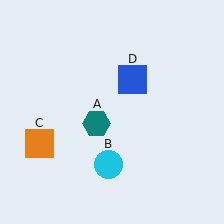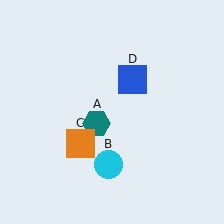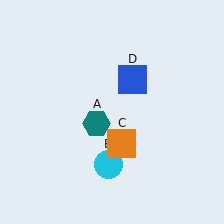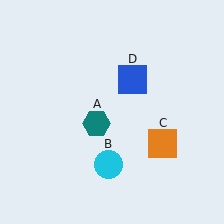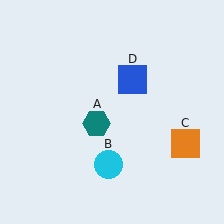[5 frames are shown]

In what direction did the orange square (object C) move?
The orange square (object C) moved right.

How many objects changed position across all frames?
1 object changed position: orange square (object C).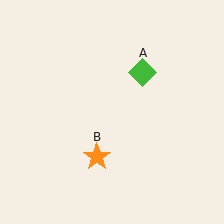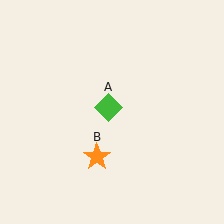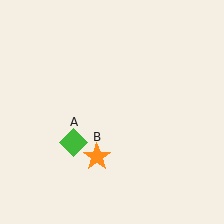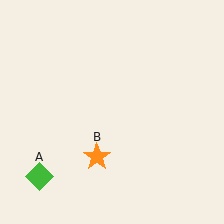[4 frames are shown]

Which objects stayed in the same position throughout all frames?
Orange star (object B) remained stationary.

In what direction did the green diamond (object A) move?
The green diamond (object A) moved down and to the left.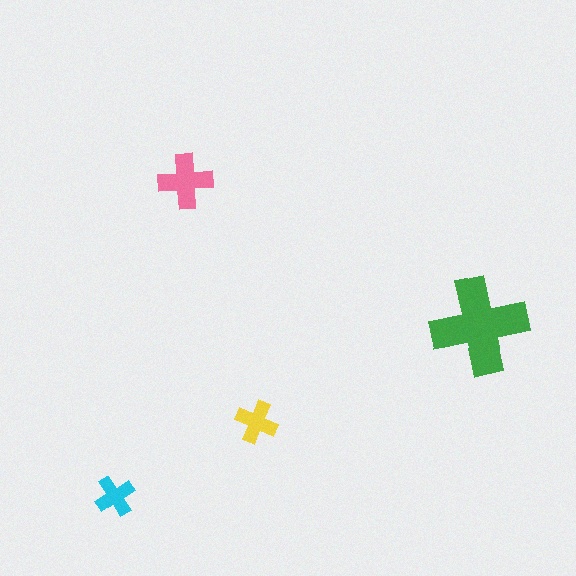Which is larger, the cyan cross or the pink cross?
The pink one.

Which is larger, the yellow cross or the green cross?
The green one.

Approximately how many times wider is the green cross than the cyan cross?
About 2.5 times wider.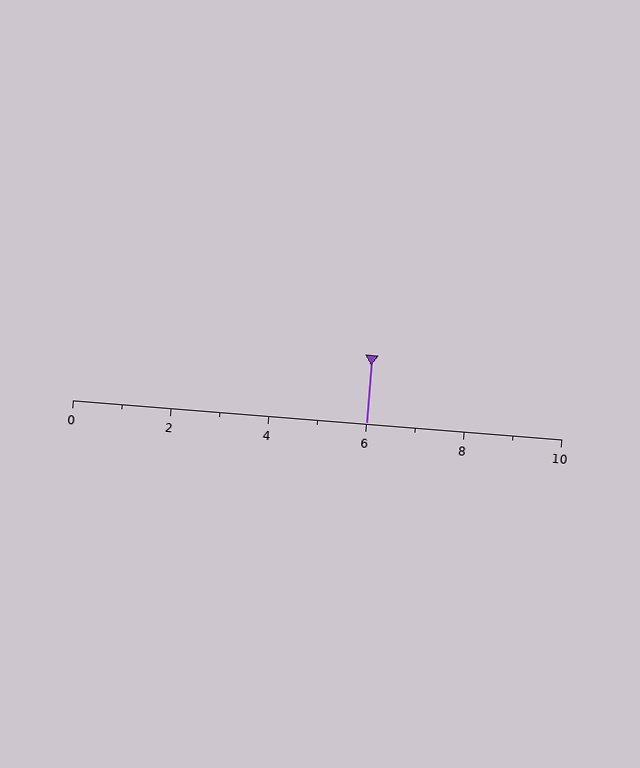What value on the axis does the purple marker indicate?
The marker indicates approximately 6.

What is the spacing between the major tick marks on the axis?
The major ticks are spaced 2 apart.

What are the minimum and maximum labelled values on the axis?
The axis runs from 0 to 10.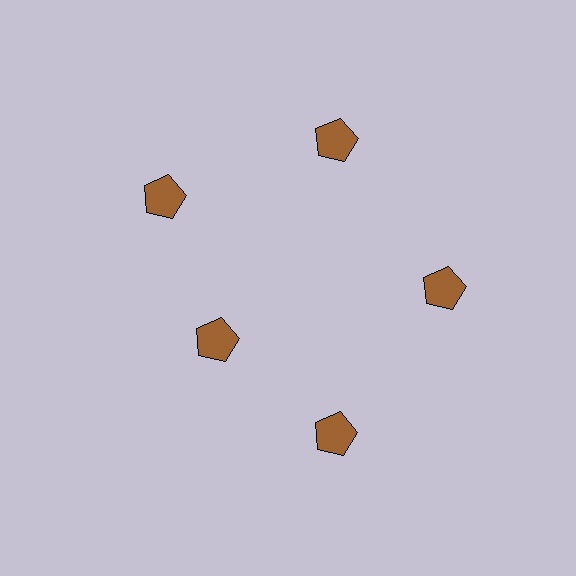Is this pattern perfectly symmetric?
No. The 5 brown pentagons are arranged in a ring, but one element near the 8 o'clock position is pulled inward toward the center, breaking the 5-fold rotational symmetry.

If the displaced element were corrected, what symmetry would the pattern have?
It would have 5-fold rotational symmetry — the pattern would map onto itself every 72 degrees.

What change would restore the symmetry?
The symmetry would be restored by moving it outward, back onto the ring so that all 5 pentagons sit at equal angles and equal distance from the center.